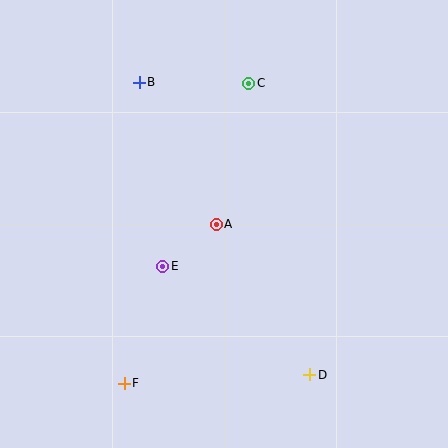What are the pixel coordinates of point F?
Point F is at (124, 383).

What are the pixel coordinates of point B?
Point B is at (139, 82).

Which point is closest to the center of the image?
Point A at (216, 224) is closest to the center.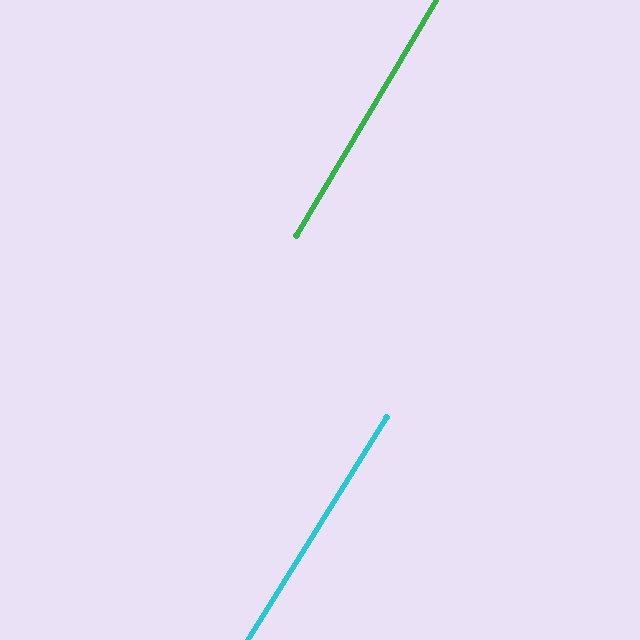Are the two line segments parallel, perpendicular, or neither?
Parallel — their directions differ by only 1.3°.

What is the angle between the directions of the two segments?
Approximately 1 degree.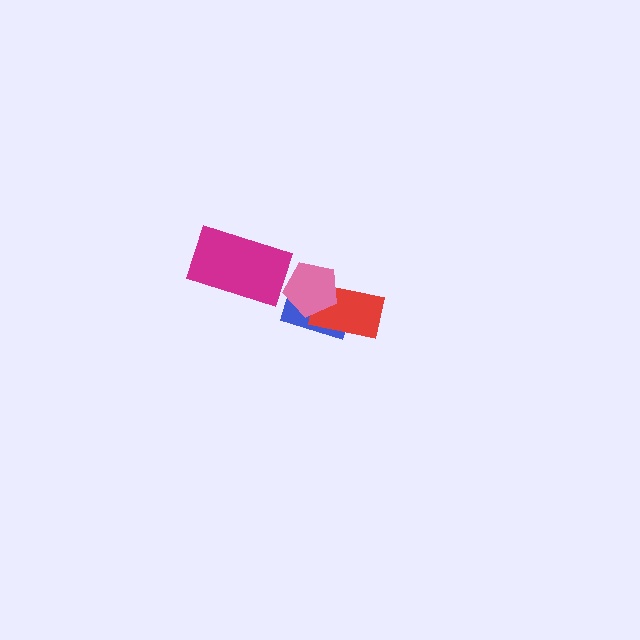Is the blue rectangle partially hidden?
Yes, it is partially covered by another shape.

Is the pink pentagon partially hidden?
No, no other shape covers it.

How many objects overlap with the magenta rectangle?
0 objects overlap with the magenta rectangle.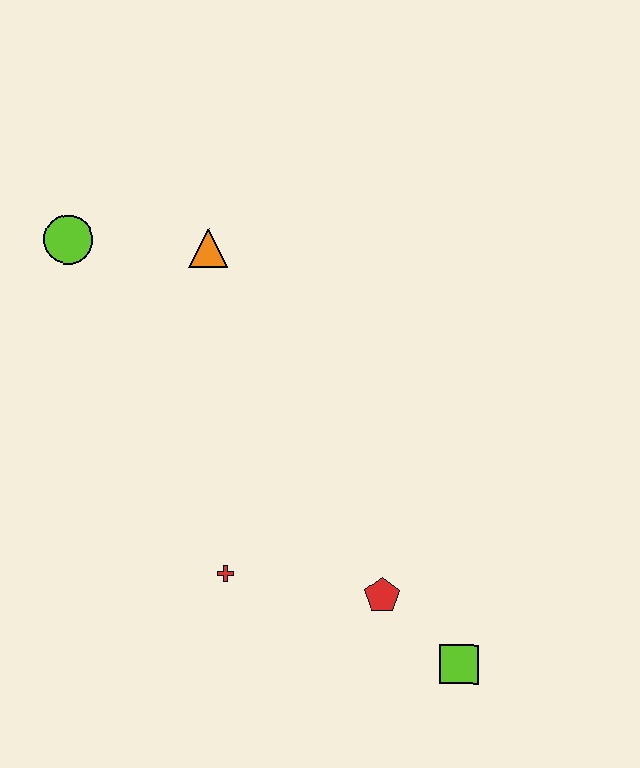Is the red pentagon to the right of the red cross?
Yes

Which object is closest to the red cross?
The red pentagon is closest to the red cross.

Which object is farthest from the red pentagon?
The lime circle is farthest from the red pentagon.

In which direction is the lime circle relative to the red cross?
The lime circle is above the red cross.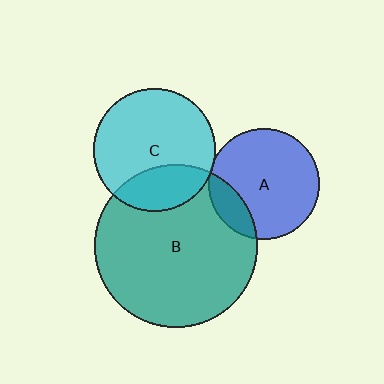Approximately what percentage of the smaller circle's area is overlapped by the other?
Approximately 5%.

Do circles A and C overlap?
Yes.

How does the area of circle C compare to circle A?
Approximately 1.2 times.